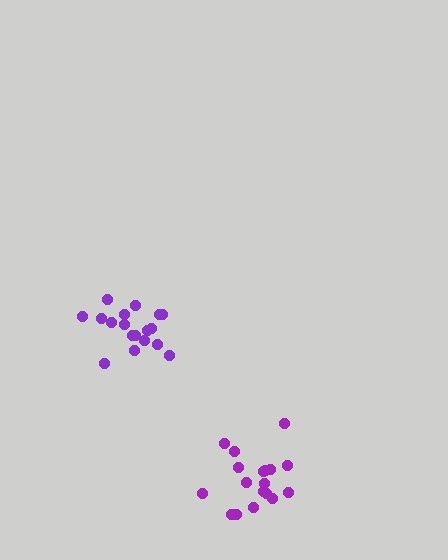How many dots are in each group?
Group 1: 18 dots, Group 2: 18 dots (36 total).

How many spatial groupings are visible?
There are 2 spatial groupings.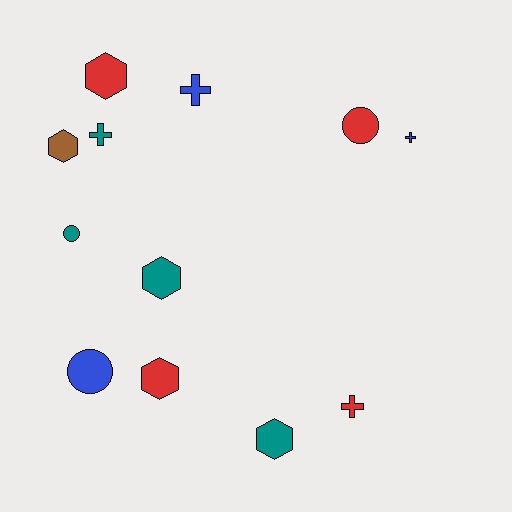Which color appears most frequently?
Teal, with 4 objects.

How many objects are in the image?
There are 12 objects.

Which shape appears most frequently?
Hexagon, with 5 objects.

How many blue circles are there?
There is 1 blue circle.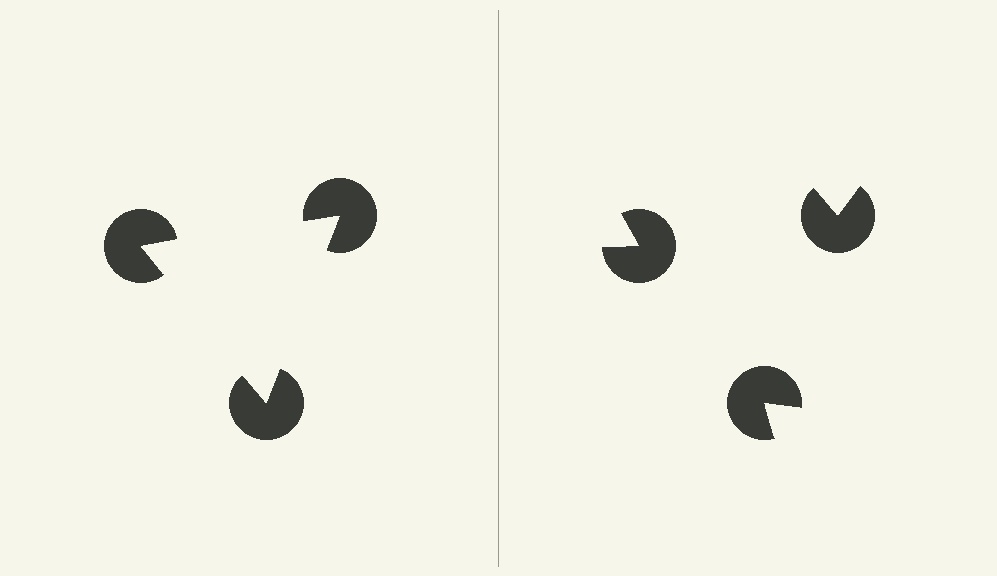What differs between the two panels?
The pac-man discs are positioned identically on both sides; only the wedge orientations differ. On the left they align to a triangle; on the right they are misaligned.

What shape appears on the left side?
An illusory triangle.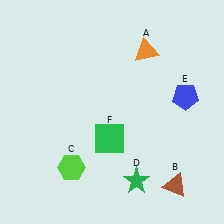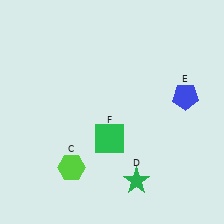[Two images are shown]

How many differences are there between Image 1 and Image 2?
There are 2 differences between the two images.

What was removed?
The orange triangle (A), the brown triangle (B) were removed in Image 2.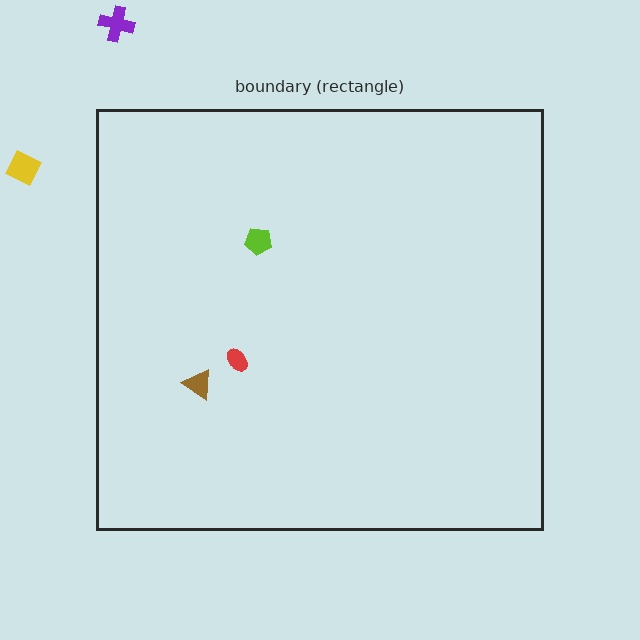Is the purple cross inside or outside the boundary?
Outside.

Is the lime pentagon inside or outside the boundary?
Inside.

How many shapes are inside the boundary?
3 inside, 2 outside.